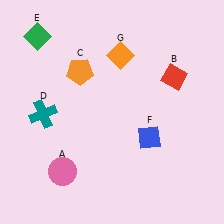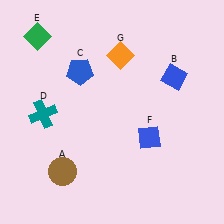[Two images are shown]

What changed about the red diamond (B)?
In Image 1, B is red. In Image 2, it changed to blue.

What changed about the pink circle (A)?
In Image 1, A is pink. In Image 2, it changed to brown.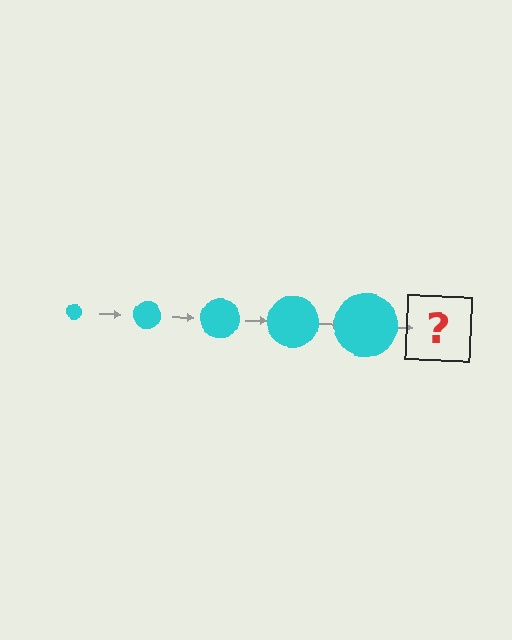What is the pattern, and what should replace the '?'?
The pattern is that the circle gets progressively larger each step. The '?' should be a cyan circle, larger than the previous one.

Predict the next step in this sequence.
The next step is a cyan circle, larger than the previous one.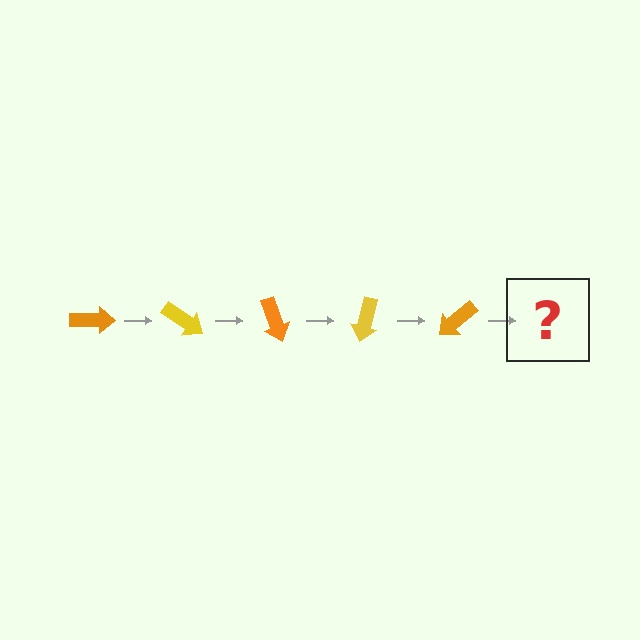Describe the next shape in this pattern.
It should be a yellow arrow, rotated 175 degrees from the start.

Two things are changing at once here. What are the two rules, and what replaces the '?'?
The two rules are that it rotates 35 degrees each step and the color cycles through orange and yellow. The '?' should be a yellow arrow, rotated 175 degrees from the start.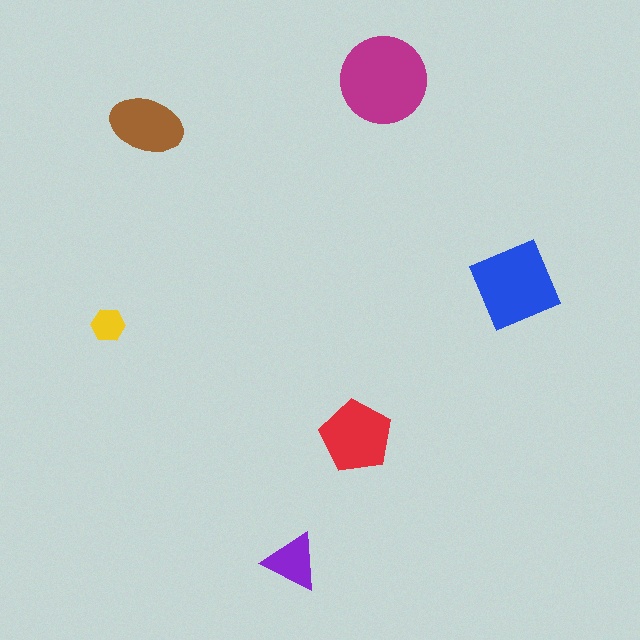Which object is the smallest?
The yellow hexagon.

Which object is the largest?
The magenta circle.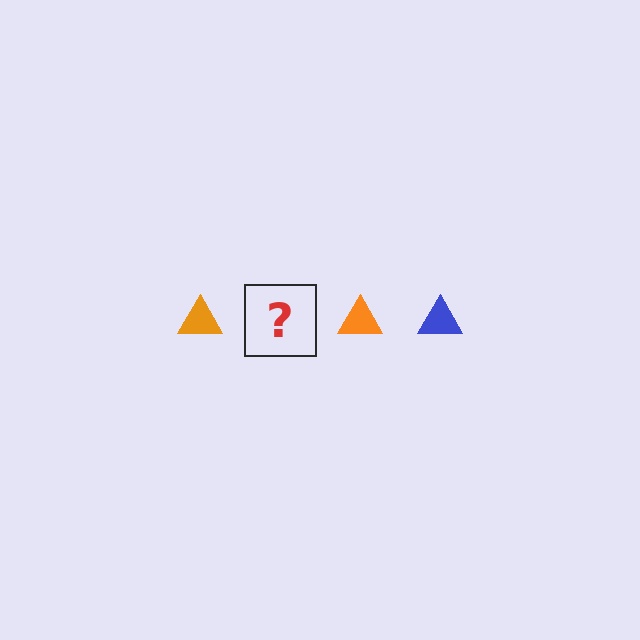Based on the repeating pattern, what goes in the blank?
The blank should be a blue triangle.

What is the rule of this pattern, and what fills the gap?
The rule is that the pattern cycles through orange, blue triangles. The gap should be filled with a blue triangle.